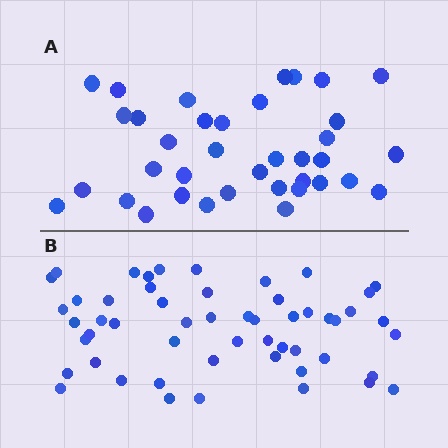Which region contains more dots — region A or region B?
Region B (the bottom region) has more dots.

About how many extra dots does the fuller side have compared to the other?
Region B has approximately 15 more dots than region A.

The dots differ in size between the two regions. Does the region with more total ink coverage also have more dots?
No. Region A has more total ink coverage because its dots are larger, but region B actually contains more individual dots. Total area can be misleading — the number of items is what matters here.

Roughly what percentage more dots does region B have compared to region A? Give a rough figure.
About 45% more.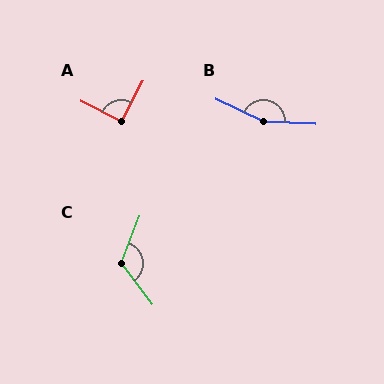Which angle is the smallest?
A, at approximately 91 degrees.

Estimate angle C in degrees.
Approximately 122 degrees.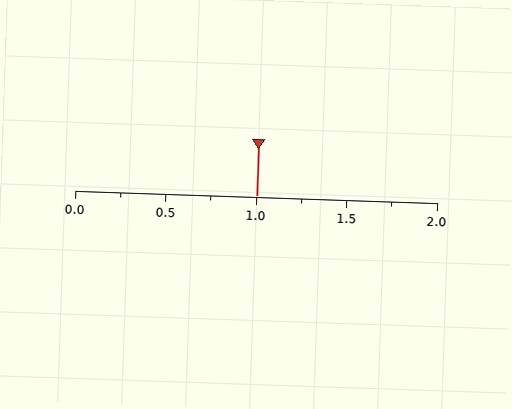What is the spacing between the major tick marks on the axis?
The major ticks are spaced 0.5 apart.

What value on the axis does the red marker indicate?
The marker indicates approximately 1.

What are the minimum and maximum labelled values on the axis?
The axis runs from 0.0 to 2.0.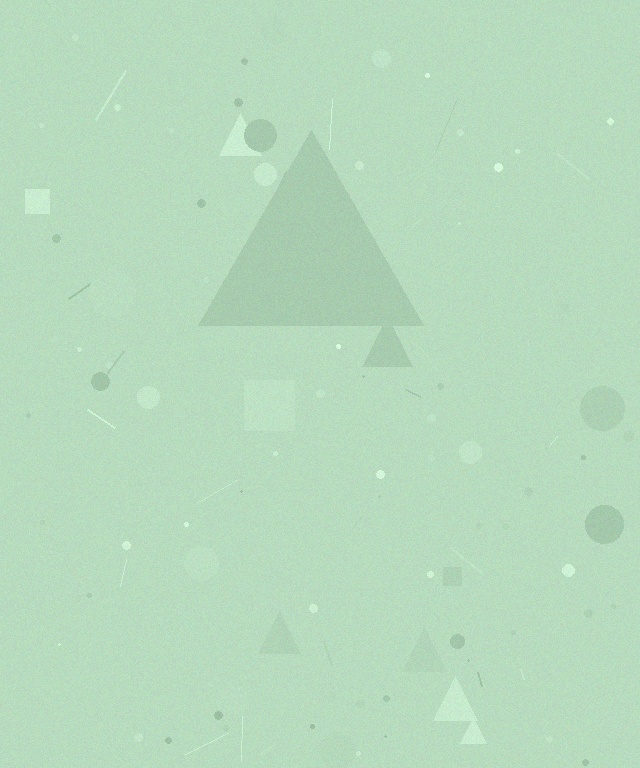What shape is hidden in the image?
A triangle is hidden in the image.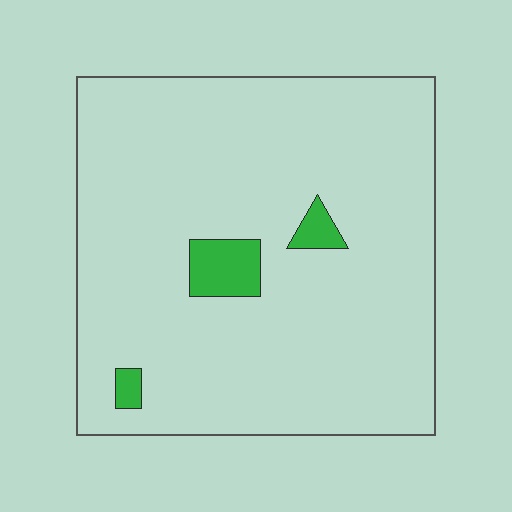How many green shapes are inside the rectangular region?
3.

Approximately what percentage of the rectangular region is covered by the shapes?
Approximately 5%.